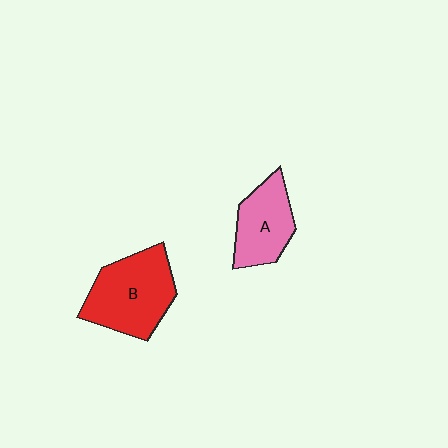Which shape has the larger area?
Shape B (red).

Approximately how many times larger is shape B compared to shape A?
Approximately 1.4 times.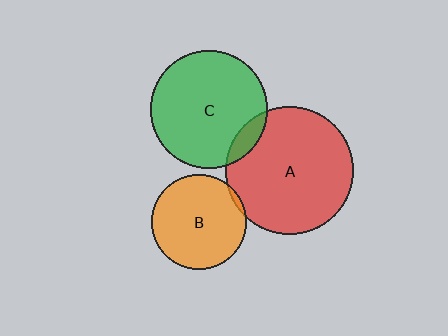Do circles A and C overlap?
Yes.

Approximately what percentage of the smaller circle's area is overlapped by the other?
Approximately 10%.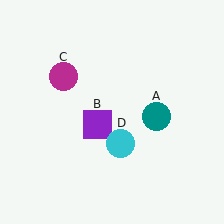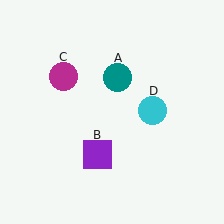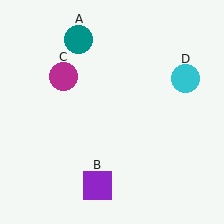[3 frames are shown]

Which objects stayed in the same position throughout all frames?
Magenta circle (object C) remained stationary.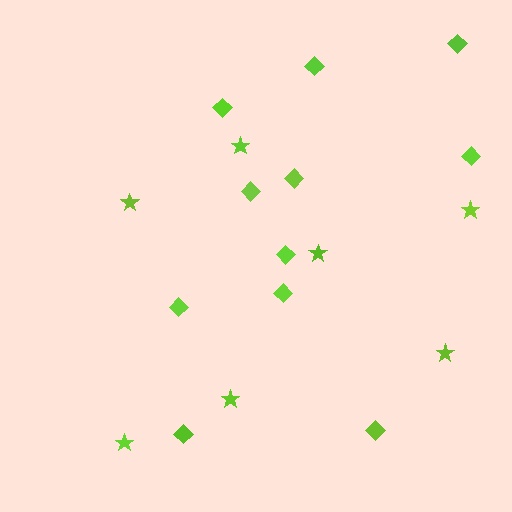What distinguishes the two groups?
There are 2 groups: one group of diamonds (11) and one group of stars (7).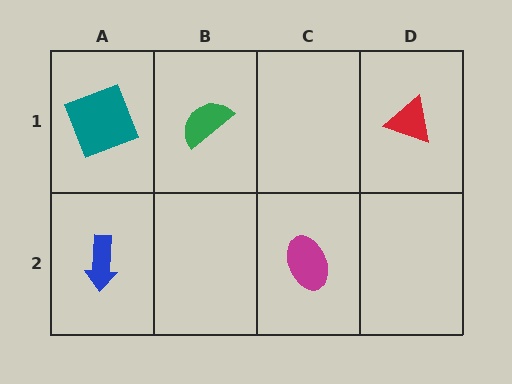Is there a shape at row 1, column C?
No, that cell is empty.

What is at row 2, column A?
A blue arrow.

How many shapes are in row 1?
3 shapes.